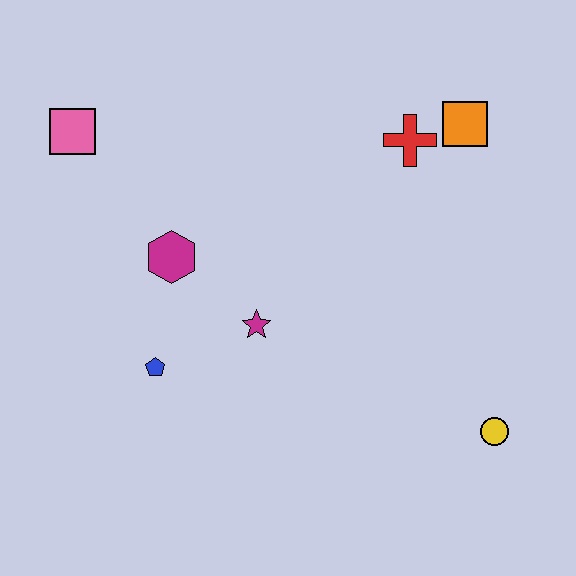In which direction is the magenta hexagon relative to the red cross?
The magenta hexagon is to the left of the red cross.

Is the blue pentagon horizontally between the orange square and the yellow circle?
No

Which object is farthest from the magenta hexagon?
The yellow circle is farthest from the magenta hexagon.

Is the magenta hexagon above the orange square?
No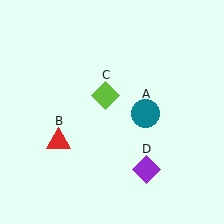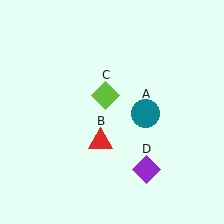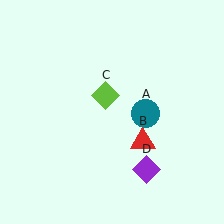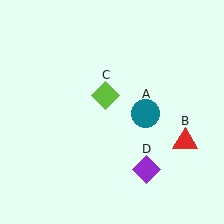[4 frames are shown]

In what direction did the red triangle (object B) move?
The red triangle (object B) moved right.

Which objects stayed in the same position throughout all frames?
Teal circle (object A) and lime diamond (object C) and purple diamond (object D) remained stationary.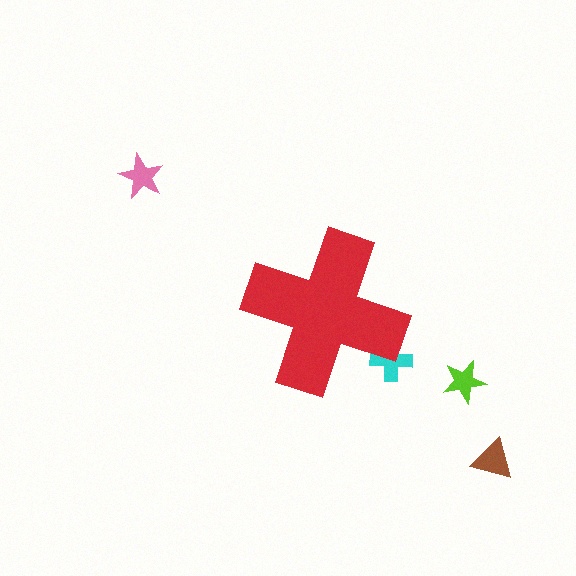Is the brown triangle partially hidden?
No, the brown triangle is fully visible.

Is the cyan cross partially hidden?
Yes, the cyan cross is partially hidden behind the red cross.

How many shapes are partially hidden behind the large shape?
1 shape is partially hidden.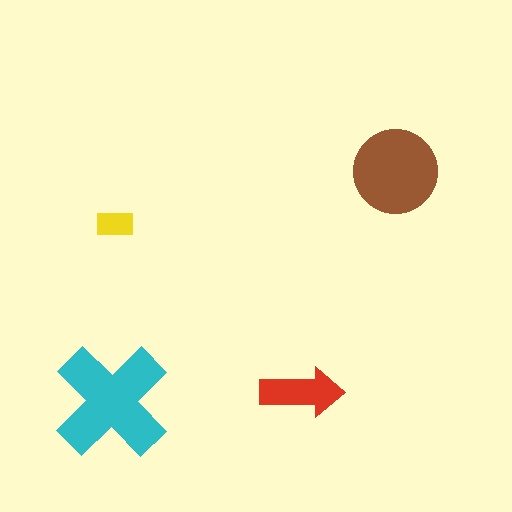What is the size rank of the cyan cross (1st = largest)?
1st.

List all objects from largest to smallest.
The cyan cross, the brown circle, the red arrow, the yellow rectangle.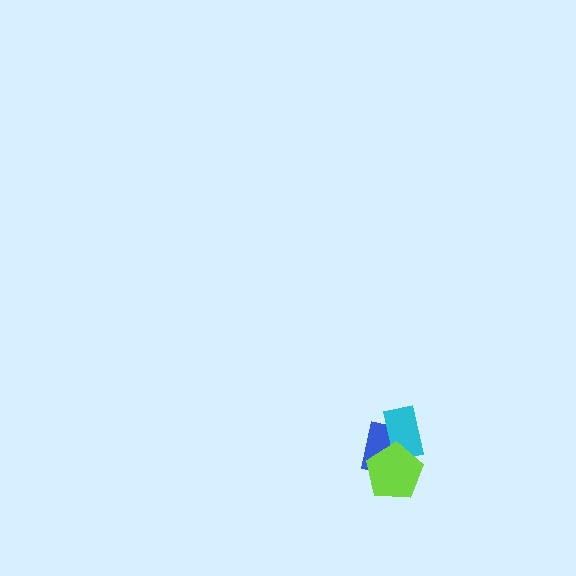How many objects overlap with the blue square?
2 objects overlap with the blue square.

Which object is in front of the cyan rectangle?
The lime pentagon is in front of the cyan rectangle.